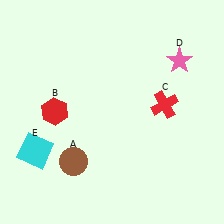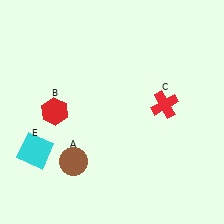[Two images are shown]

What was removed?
The pink star (D) was removed in Image 2.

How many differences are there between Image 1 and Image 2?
There is 1 difference between the two images.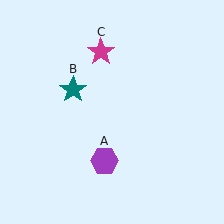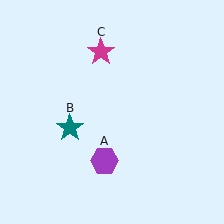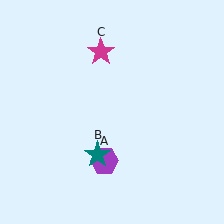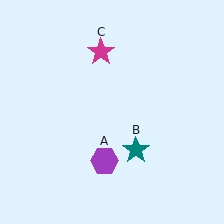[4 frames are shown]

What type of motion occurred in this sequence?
The teal star (object B) rotated counterclockwise around the center of the scene.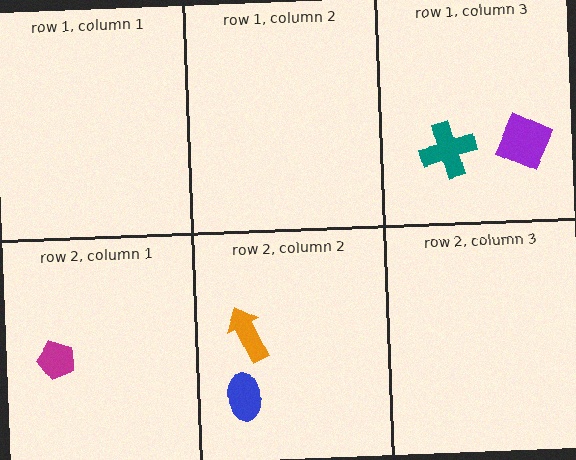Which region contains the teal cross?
The row 1, column 3 region.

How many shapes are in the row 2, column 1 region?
1.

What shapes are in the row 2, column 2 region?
The blue ellipse, the orange arrow.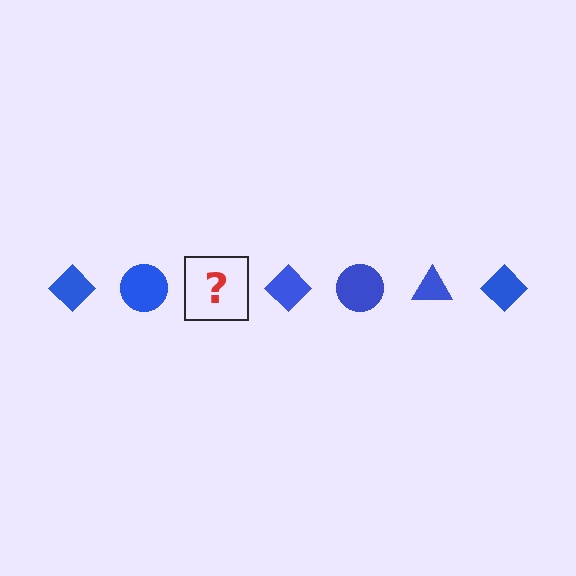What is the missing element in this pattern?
The missing element is a blue triangle.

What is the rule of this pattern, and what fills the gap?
The rule is that the pattern cycles through diamond, circle, triangle shapes in blue. The gap should be filled with a blue triangle.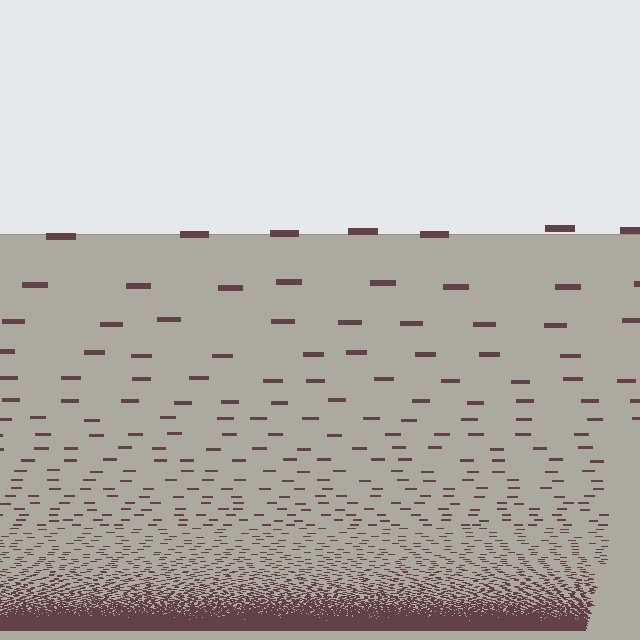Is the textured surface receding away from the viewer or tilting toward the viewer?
The surface appears to tilt toward the viewer. Texture elements get larger and sparser toward the top.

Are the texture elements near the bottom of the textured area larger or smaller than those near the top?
Smaller. The gradient is inverted — elements near the bottom are smaller and denser.